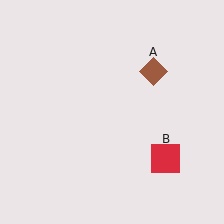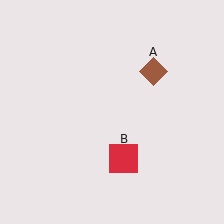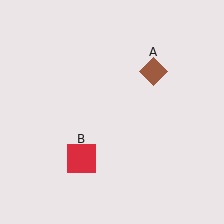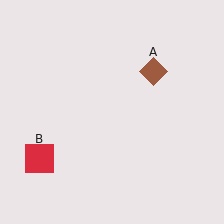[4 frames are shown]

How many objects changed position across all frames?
1 object changed position: red square (object B).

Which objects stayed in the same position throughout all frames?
Brown diamond (object A) remained stationary.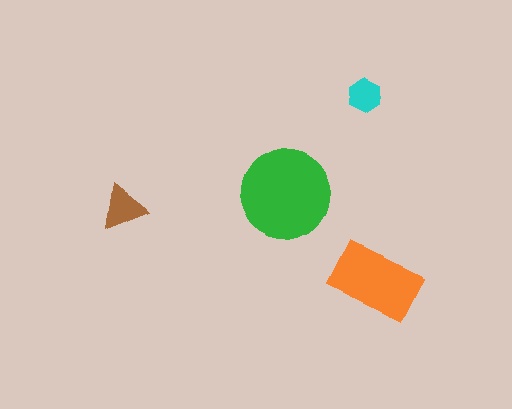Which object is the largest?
The green circle.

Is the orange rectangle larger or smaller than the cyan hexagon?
Larger.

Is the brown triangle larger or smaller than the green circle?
Smaller.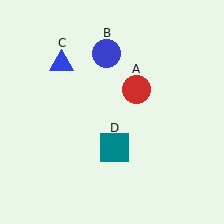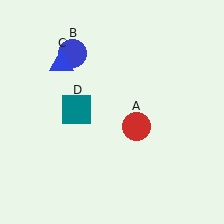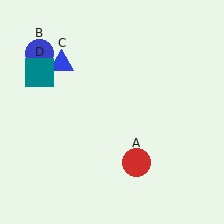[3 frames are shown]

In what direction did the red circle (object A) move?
The red circle (object A) moved down.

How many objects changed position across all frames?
3 objects changed position: red circle (object A), blue circle (object B), teal square (object D).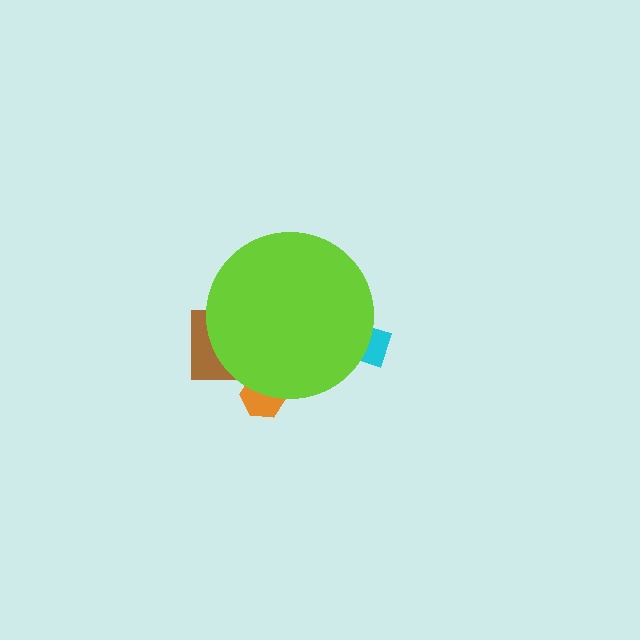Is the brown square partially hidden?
Yes, the brown square is partially hidden behind the lime circle.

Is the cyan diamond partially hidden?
Yes, the cyan diamond is partially hidden behind the lime circle.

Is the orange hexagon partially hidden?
Yes, the orange hexagon is partially hidden behind the lime circle.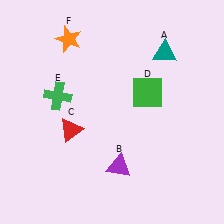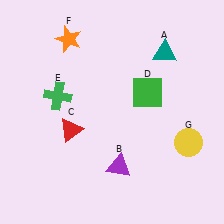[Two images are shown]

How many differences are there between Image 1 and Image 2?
There is 1 difference between the two images.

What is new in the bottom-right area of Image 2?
A yellow circle (G) was added in the bottom-right area of Image 2.